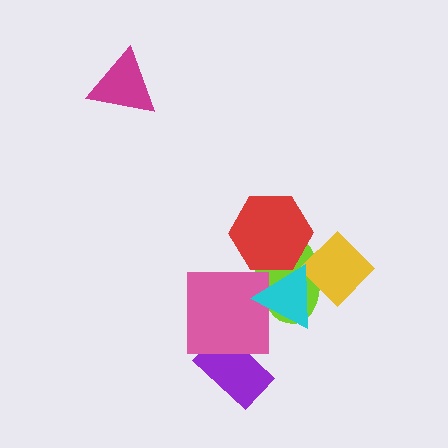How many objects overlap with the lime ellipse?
4 objects overlap with the lime ellipse.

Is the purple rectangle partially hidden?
Yes, it is partially covered by another shape.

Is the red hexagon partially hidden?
Yes, it is partially covered by another shape.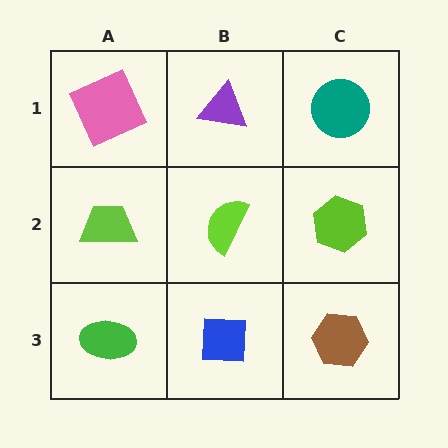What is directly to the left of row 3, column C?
A blue square.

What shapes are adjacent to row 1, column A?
A lime trapezoid (row 2, column A), a purple triangle (row 1, column B).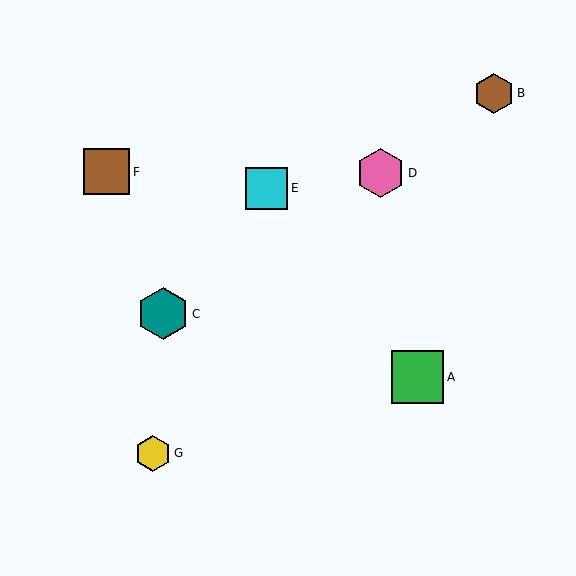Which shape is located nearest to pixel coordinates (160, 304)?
The teal hexagon (labeled C) at (163, 314) is nearest to that location.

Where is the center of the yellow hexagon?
The center of the yellow hexagon is at (153, 453).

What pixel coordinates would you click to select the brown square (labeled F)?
Click at (107, 172) to select the brown square F.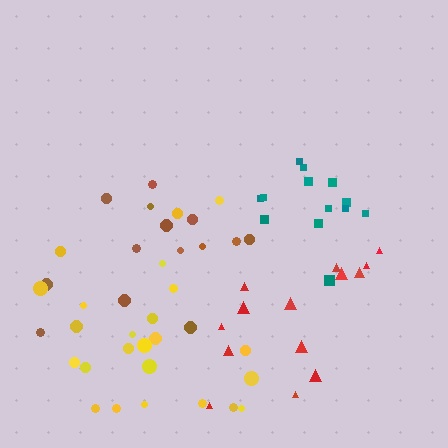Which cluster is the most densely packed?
Teal.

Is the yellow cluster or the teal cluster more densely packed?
Teal.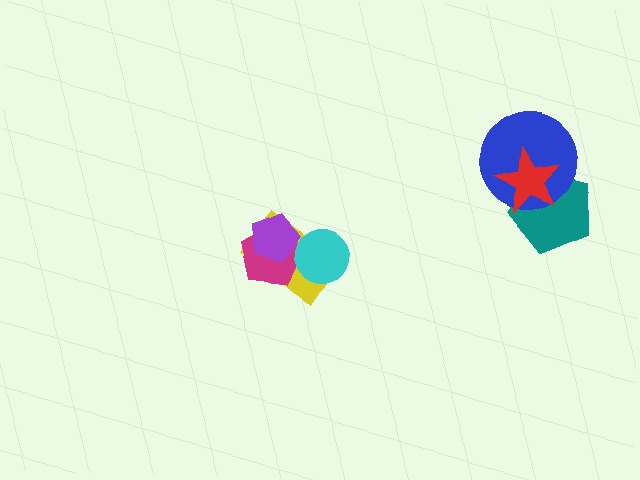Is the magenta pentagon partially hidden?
Yes, it is partially covered by another shape.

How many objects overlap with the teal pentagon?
2 objects overlap with the teal pentagon.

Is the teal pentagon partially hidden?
Yes, it is partially covered by another shape.